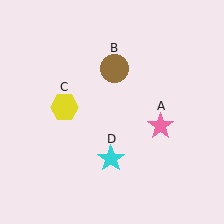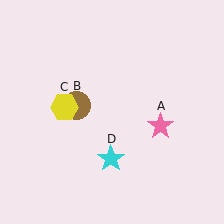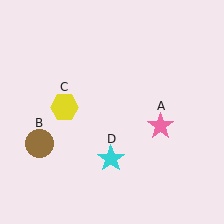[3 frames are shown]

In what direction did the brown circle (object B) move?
The brown circle (object B) moved down and to the left.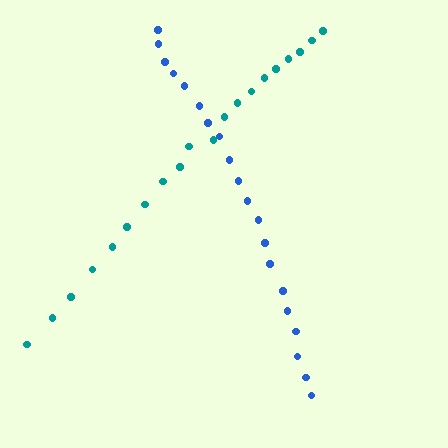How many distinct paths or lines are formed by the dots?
There are 2 distinct paths.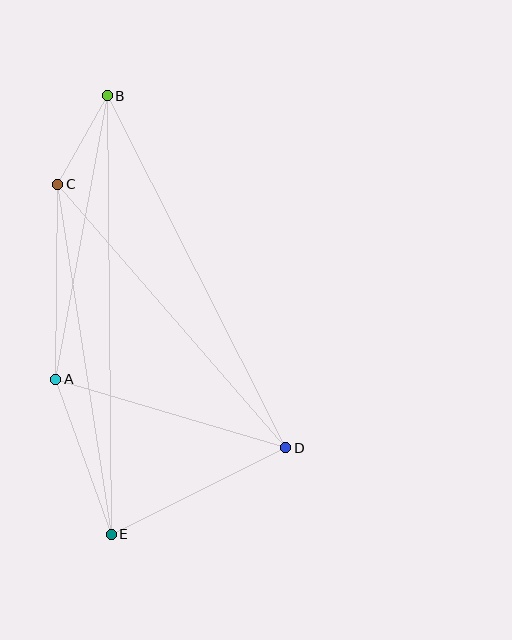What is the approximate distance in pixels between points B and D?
The distance between B and D is approximately 395 pixels.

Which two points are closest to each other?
Points B and C are closest to each other.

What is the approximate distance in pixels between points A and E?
The distance between A and E is approximately 165 pixels.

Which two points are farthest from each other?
Points B and E are farthest from each other.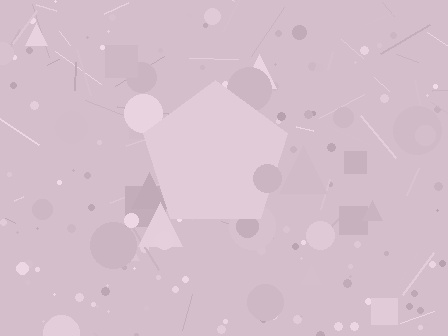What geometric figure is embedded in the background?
A pentagon is embedded in the background.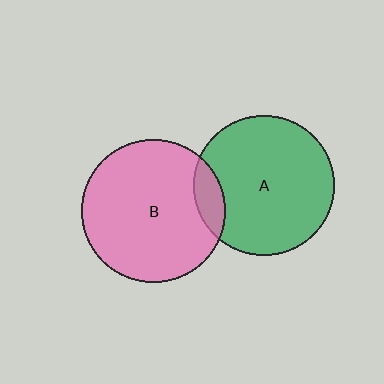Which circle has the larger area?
Circle B (pink).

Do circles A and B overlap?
Yes.